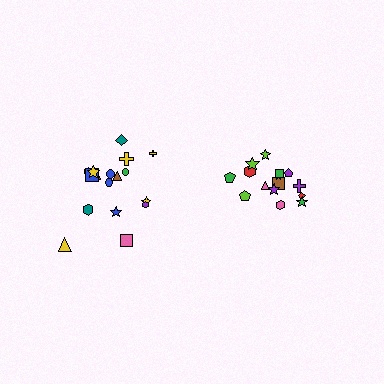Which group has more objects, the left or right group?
The left group.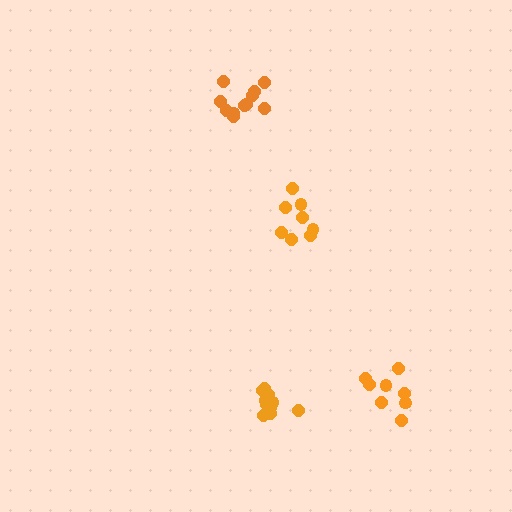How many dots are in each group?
Group 1: 8 dots, Group 2: 11 dots, Group 3: 13 dots, Group 4: 8 dots (40 total).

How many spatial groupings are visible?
There are 4 spatial groupings.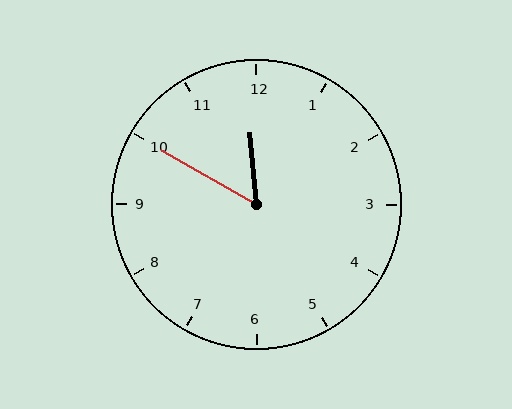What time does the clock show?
11:50.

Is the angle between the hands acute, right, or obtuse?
It is acute.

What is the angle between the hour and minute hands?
Approximately 55 degrees.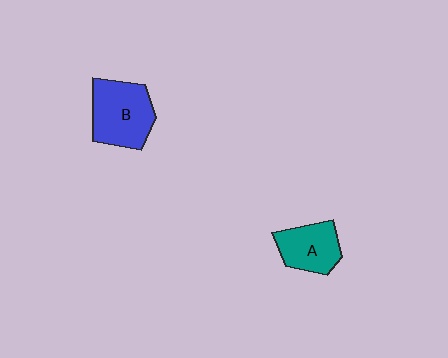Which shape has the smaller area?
Shape A (teal).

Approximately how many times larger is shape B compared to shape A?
Approximately 1.4 times.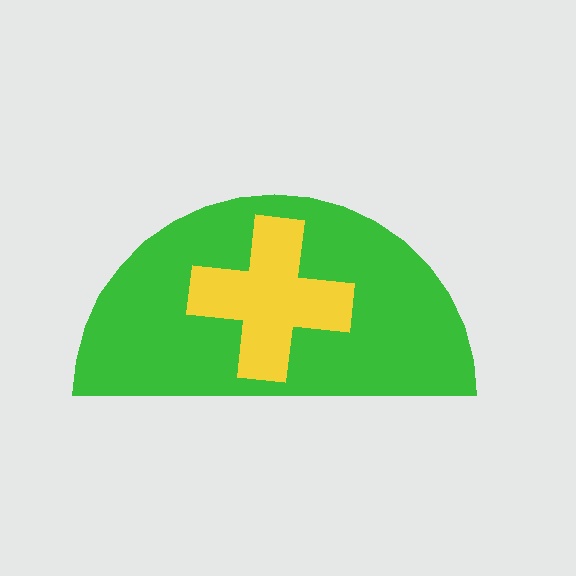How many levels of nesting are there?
2.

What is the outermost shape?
The green semicircle.